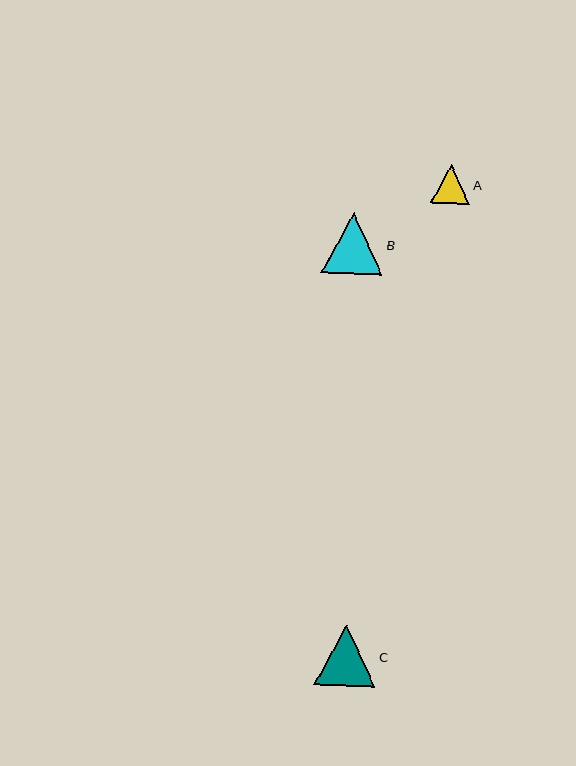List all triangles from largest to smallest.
From largest to smallest: B, C, A.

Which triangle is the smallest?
Triangle A is the smallest with a size of approximately 39 pixels.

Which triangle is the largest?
Triangle B is the largest with a size of approximately 61 pixels.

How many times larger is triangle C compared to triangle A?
Triangle C is approximately 1.6 times the size of triangle A.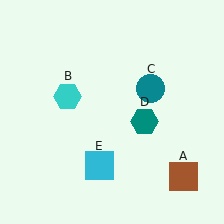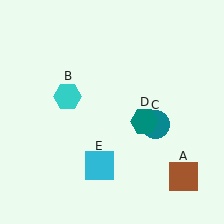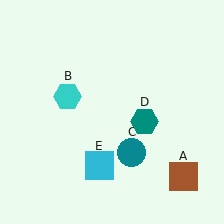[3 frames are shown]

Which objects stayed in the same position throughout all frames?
Brown square (object A) and cyan hexagon (object B) and teal hexagon (object D) and cyan square (object E) remained stationary.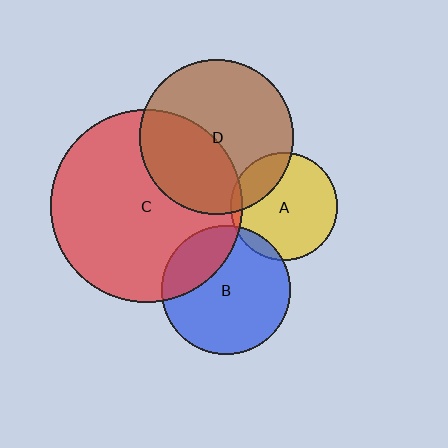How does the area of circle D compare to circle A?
Approximately 2.1 times.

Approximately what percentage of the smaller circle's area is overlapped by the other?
Approximately 40%.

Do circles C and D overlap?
Yes.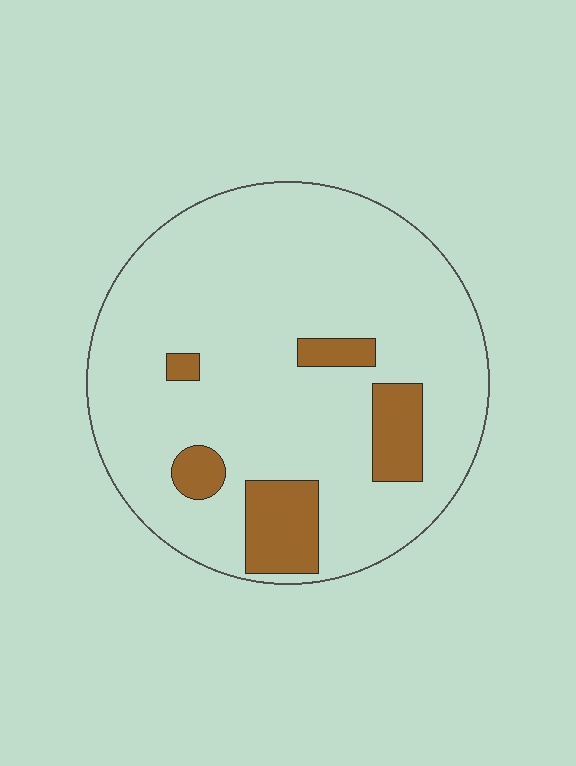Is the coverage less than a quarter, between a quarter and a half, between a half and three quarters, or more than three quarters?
Less than a quarter.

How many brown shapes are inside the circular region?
5.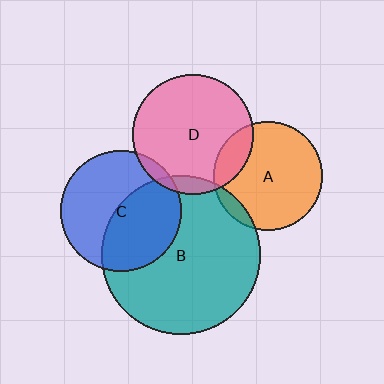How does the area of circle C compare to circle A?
Approximately 1.2 times.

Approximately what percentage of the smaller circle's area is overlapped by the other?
Approximately 5%.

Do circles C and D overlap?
Yes.